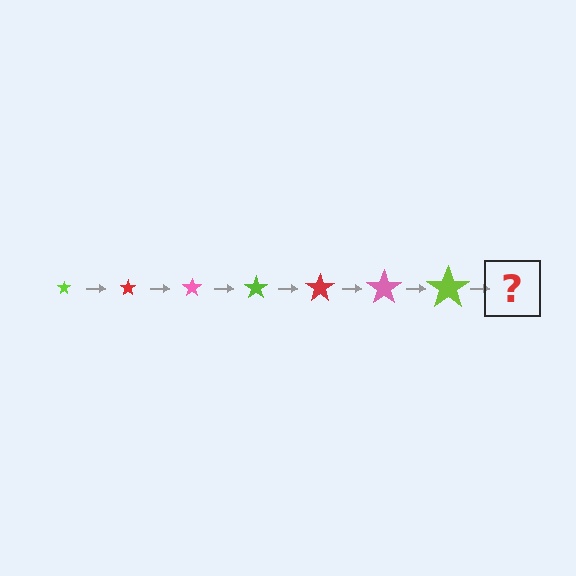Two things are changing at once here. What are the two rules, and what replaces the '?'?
The two rules are that the star grows larger each step and the color cycles through lime, red, and pink. The '?' should be a red star, larger than the previous one.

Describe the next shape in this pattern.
It should be a red star, larger than the previous one.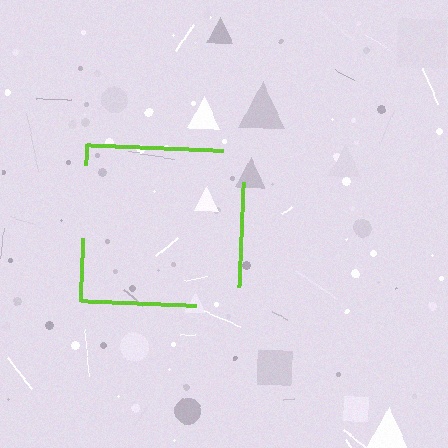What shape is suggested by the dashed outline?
The dashed outline suggests a square.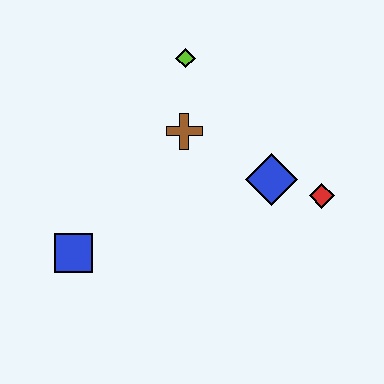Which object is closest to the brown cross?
The lime diamond is closest to the brown cross.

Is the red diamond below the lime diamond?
Yes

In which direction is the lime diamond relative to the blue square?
The lime diamond is above the blue square.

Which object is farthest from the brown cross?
The blue square is farthest from the brown cross.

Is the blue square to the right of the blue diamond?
No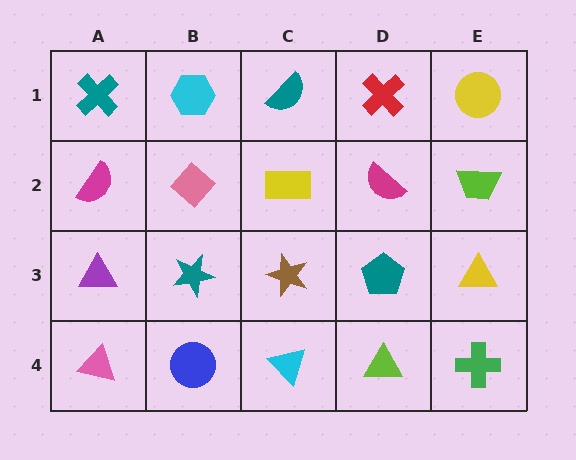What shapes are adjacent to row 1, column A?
A magenta semicircle (row 2, column A), a cyan hexagon (row 1, column B).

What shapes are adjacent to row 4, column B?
A teal star (row 3, column B), a pink triangle (row 4, column A), a cyan triangle (row 4, column C).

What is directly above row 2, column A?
A teal cross.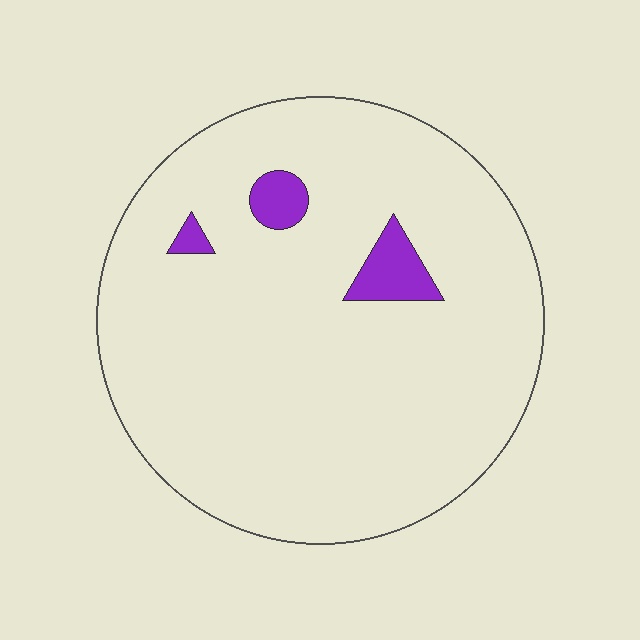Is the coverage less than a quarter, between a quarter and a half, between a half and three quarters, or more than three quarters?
Less than a quarter.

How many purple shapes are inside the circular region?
3.